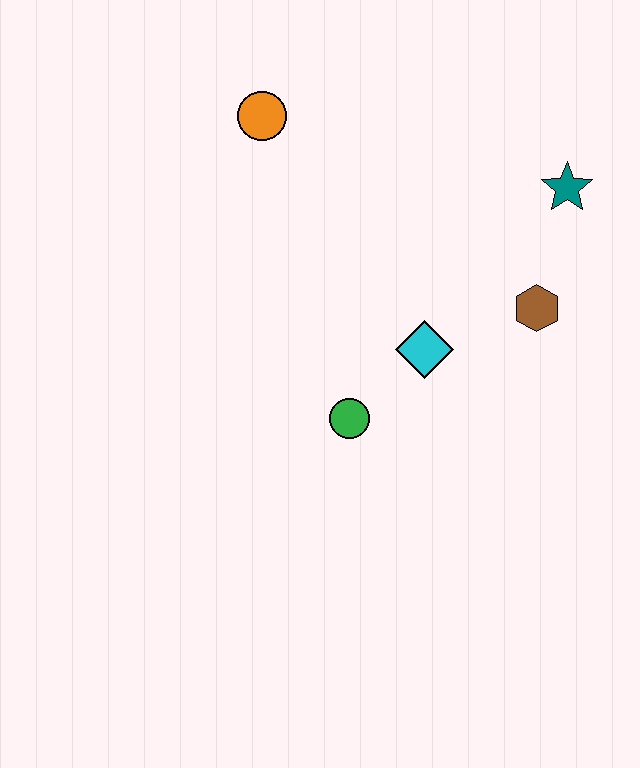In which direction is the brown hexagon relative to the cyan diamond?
The brown hexagon is to the right of the cyan diamond.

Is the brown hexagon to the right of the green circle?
Yes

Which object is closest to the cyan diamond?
The green circle is closest to the cyan diamond.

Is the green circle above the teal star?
No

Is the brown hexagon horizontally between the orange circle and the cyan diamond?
No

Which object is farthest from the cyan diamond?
The orange circle is farthest from the cyan diamond.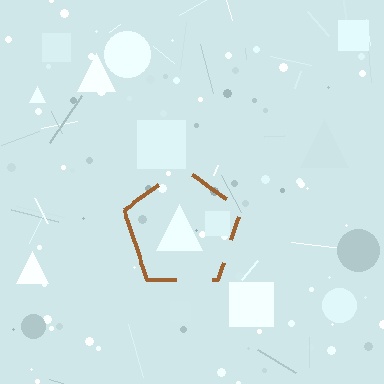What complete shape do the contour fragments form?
The contour fragments form a pentagon.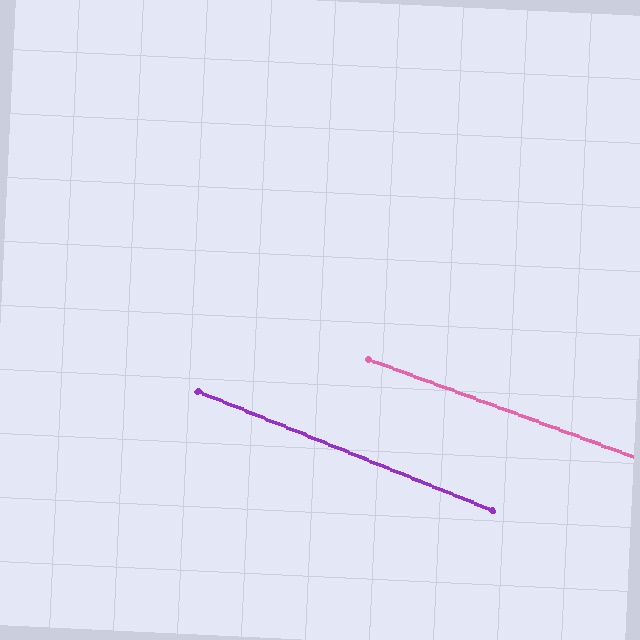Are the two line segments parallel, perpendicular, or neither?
Parallel — their directions differ by only 1.8°.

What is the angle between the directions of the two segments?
Approximately 2 degrees.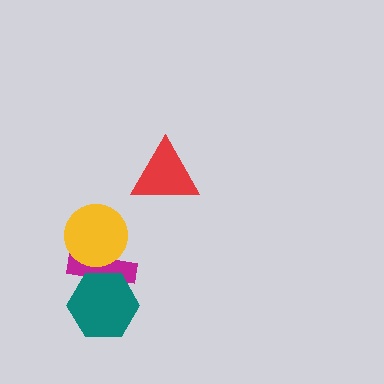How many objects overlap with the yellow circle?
1 object overlaps with the yellow circle.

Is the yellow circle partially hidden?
No, no other shape covers it.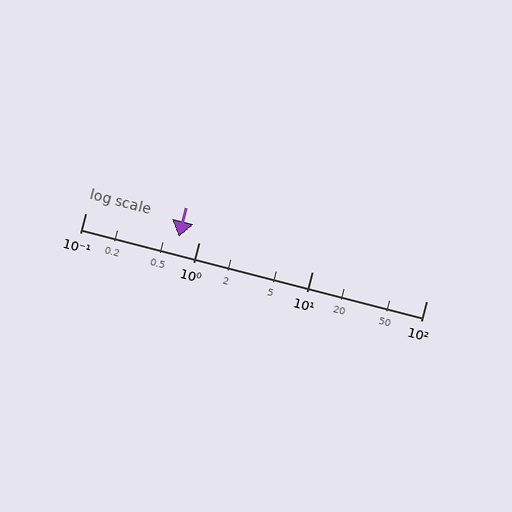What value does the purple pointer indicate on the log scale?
The pointer indicates approximately 0.67.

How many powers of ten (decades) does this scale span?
The scale spans 3 decades, from 0.1 to 100.